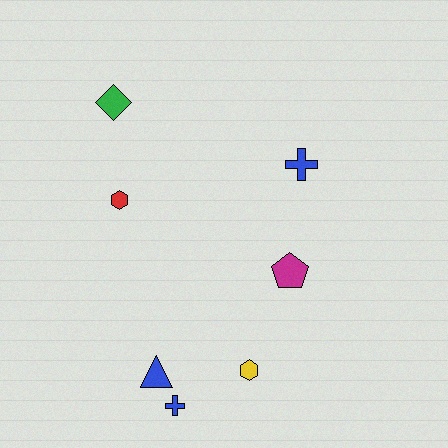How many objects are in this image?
There are 7 objects.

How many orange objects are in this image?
There are no orange objects.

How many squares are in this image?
There are no squares.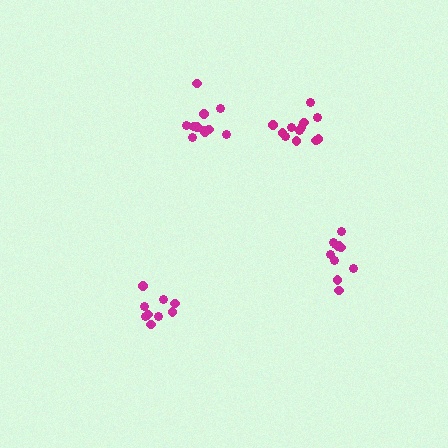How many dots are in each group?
Group 1: 11 dots, Group 2: 9 dots, Group 3: 12 dots, Group 4: 11 dots (43 total).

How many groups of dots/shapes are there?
There are 4 groups.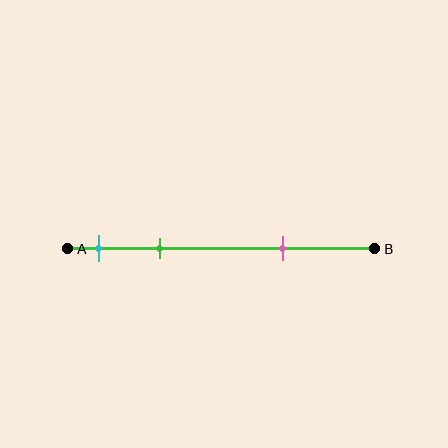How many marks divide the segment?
There are 3 marks dividing the segment.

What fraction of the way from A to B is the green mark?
The green mark is approximately 30% (0.3) of the way from A to B.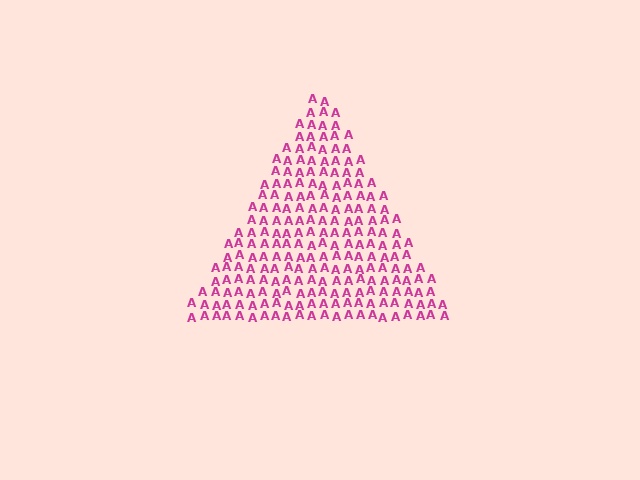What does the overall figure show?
The overall figure shows a triangle.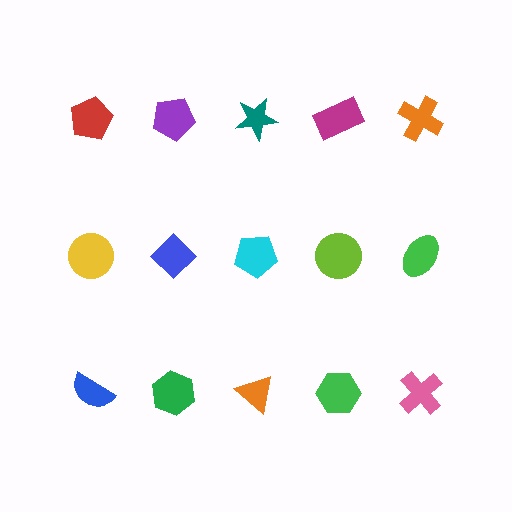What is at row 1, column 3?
A teal star.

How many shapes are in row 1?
5 shapes.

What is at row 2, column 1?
A yellow circle.